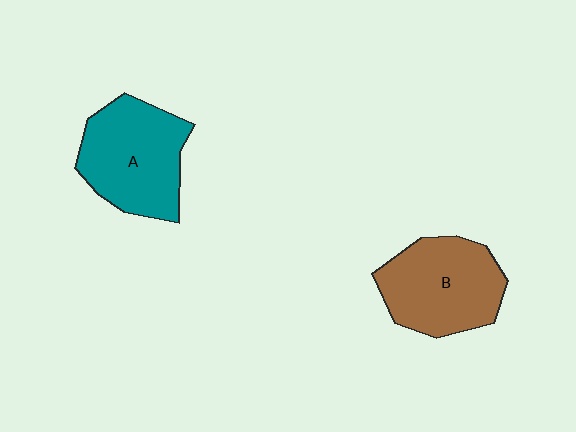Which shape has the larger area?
Shape A (teal).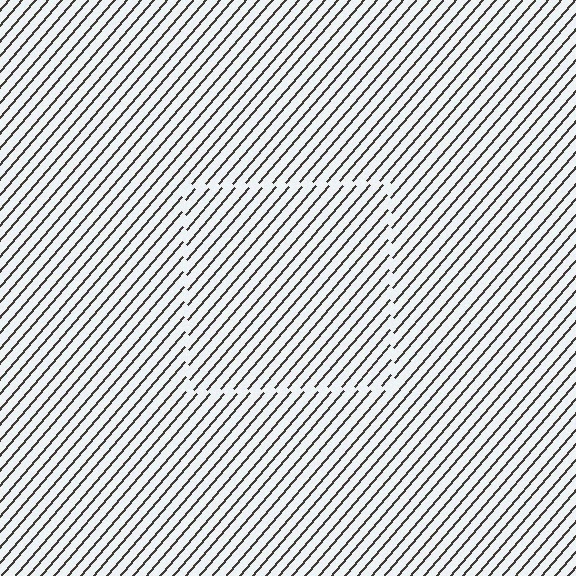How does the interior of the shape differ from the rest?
The interior of the shape contains the same grating, shifted by half a period — the contour is defined by the phase discontinuity where line-ends from the inner and outer gratings abut.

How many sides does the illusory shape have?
4 sides — the line-ends trace a square.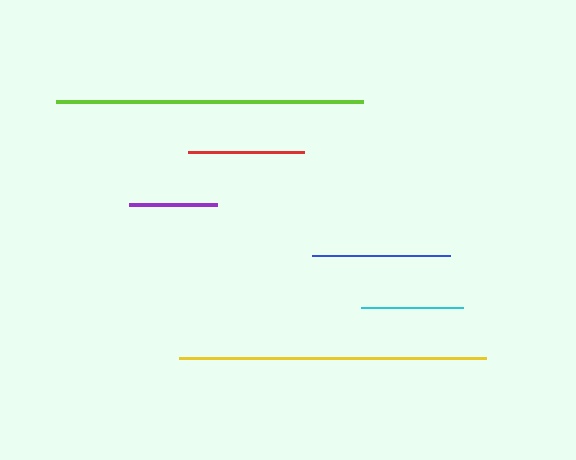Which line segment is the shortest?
The purple line is the shortest at approximately 88 pixels.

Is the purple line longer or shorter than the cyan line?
The cyan line is longer than the purple line.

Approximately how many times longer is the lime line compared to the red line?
The lime line is approximately 2.7 times the length of the red line.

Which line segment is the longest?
The lime line is the longest at approximately 307 pixels.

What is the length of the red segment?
The red segment is approximately 116 pixels long.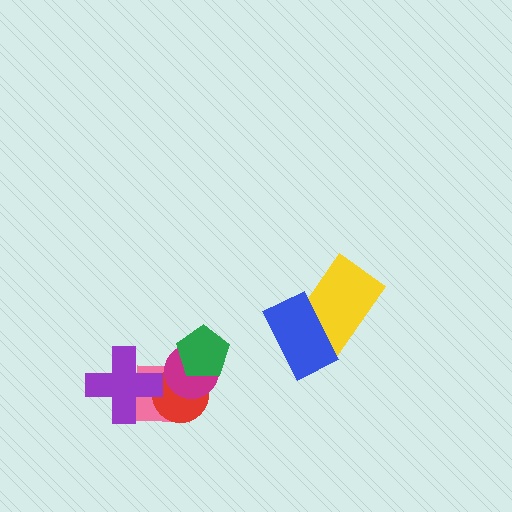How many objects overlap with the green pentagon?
3 objects overlap with the green pentagon.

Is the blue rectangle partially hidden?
No, no other shape covers it.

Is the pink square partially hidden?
Yes, it is partially covered by another shape.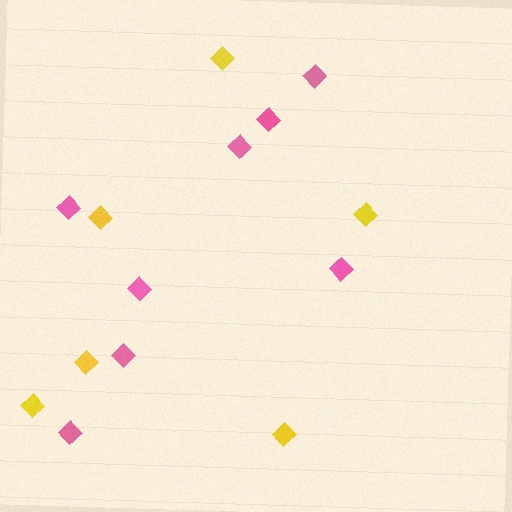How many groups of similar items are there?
There are 2 groups: one group of pink diamonds (8) and one group of yellow diamonds (6).